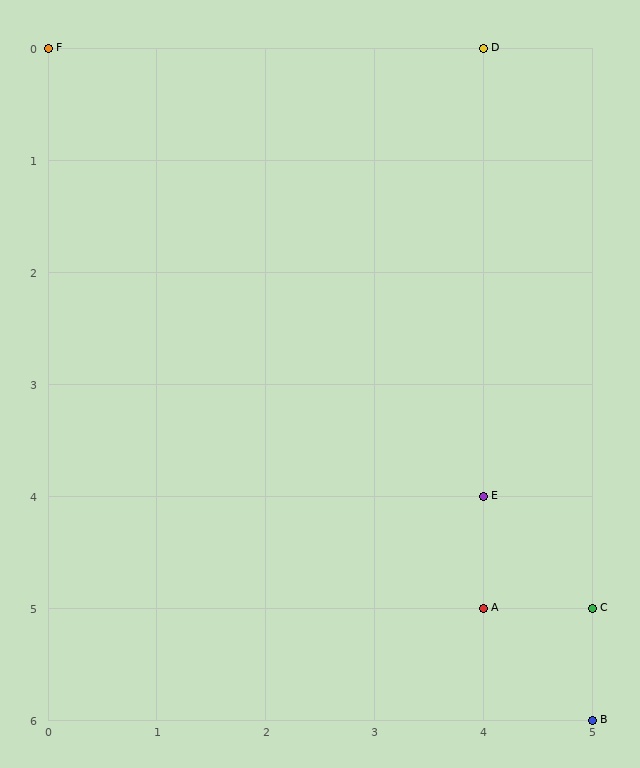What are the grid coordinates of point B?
Point B is at grid coordinates (5, 6).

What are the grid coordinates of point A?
Point A is at grid coordinates (4, 5).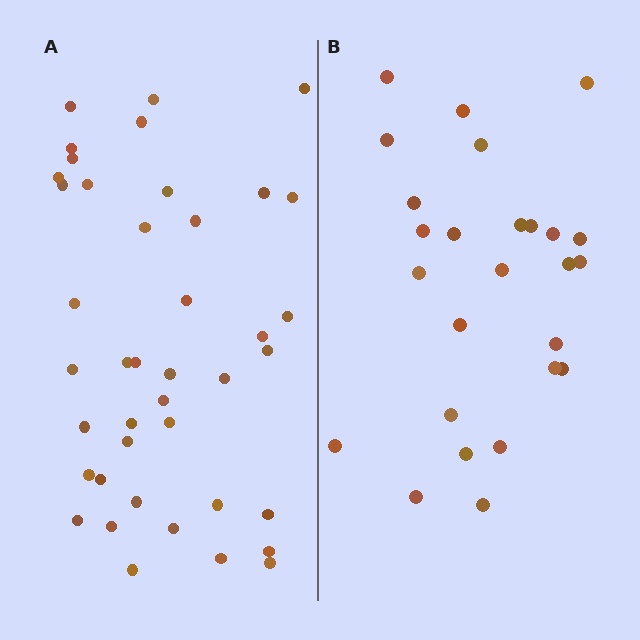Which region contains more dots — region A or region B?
Region A (the left region) has more dots.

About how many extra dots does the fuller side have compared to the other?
Region A has approximately 15 more dots than region B.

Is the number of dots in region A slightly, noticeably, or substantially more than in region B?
Region A has substantially more. The ratio is roughly 1.6 to 1.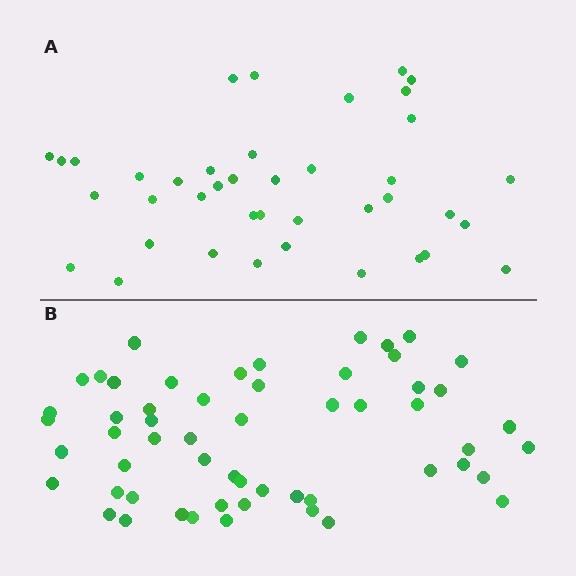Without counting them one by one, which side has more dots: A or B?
Region B (the bottom region) has more dots.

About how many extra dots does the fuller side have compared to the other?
Region B has approximately 15 more dots than region A.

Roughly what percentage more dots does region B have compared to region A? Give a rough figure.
About 40% more.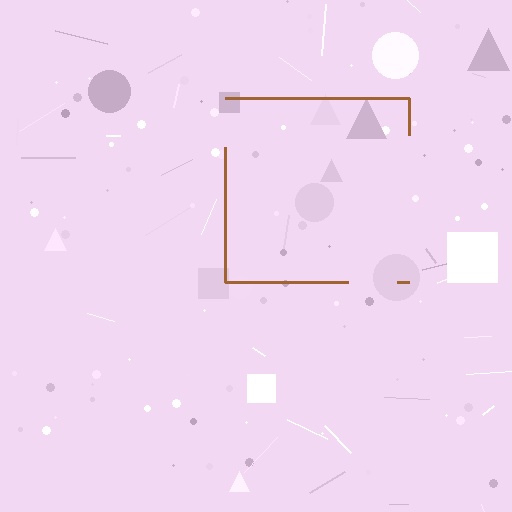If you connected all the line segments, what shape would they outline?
They would outline a square.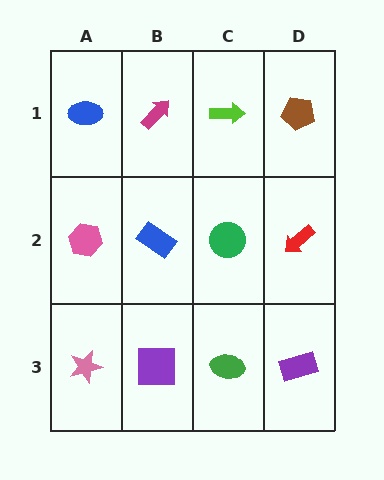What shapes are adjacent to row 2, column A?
A blue ellipse (row 1, column A), a pink star (row 3, column A), a blue rectangle (row 2, column B).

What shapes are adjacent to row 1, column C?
A green circle (row 2, column C), a magenta arrow (row 1, column B), a brown pentagon (row 1, column D).